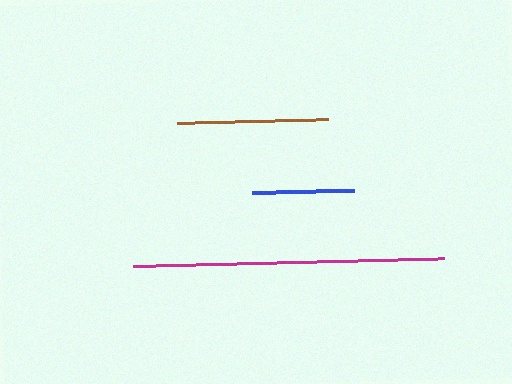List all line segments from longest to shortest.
From longest to shortest: magenta, brown, blue.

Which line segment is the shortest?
The blue line is the shortest at approximately 102 pixels.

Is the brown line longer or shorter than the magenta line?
The magenta line is longer than the brown line.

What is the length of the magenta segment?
The magenta segment is approximately 312 pixels long.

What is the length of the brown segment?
The brown segment is approximately 151 pixels long.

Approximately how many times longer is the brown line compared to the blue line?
The brown line is approximately 1.5 times the length of the blue line.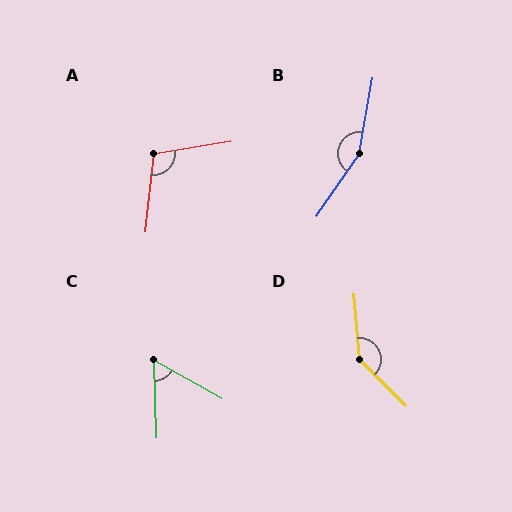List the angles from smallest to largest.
C (59°), A (106°), D (140°), B (156°).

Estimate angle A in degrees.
Approximately 106 degrees.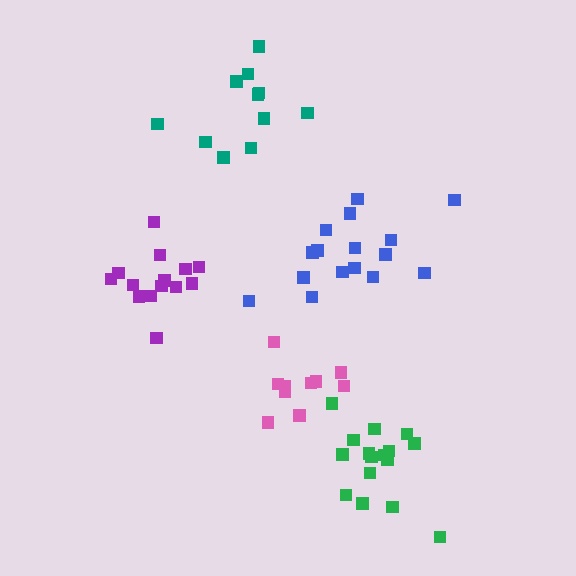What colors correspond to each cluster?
The clusters are colored: pink, teal, blue, purple, green.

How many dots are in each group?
Group 1: 10 dots, Group 2: 11 dots, Group 3: 16 dots, Group 4: 14 dots, Group 5: 16 dots (67 total).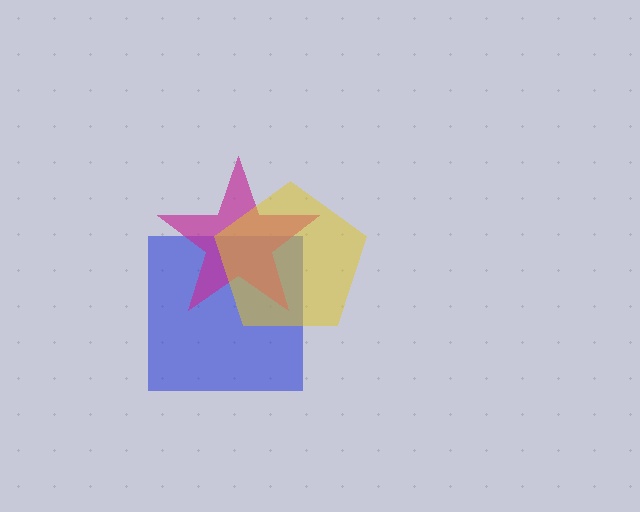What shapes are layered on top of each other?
The layered shapes are: a blue square, a magenta star, a yellow pentagon.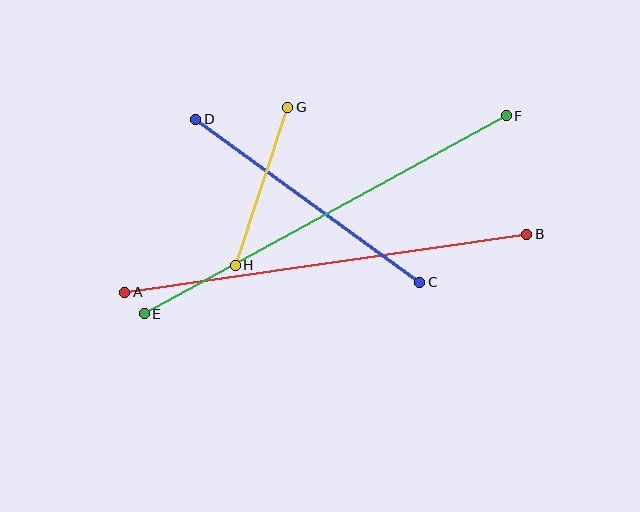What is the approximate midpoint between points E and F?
The midpoint is at approximately (325, 215) pixels.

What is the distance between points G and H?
The distance is approximately 167 pixels.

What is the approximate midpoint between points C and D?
The midpoint is at approximately (308, 201) pixels.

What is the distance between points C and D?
The distance is approximately 277 pixels.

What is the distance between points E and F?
The distance is approximately 413 pixels.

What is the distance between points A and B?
The distance is approximately 406 pixels.